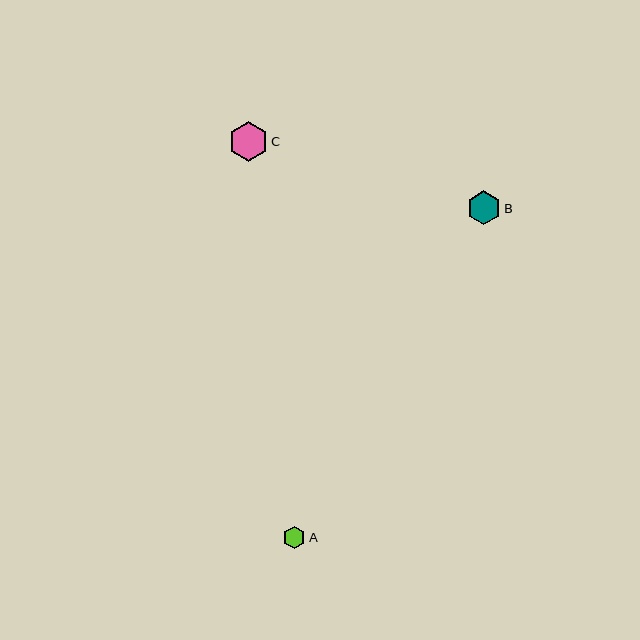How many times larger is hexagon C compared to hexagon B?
Hexagon C is approximately 1.2 times the size of hexagon B.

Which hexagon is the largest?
Hexagon C is the largest with a size of approximately 39 pixels.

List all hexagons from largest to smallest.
From largest to smallest: C, B, A.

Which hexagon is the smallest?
Hexagon A is the smallest with a size of approximately 23 pixels.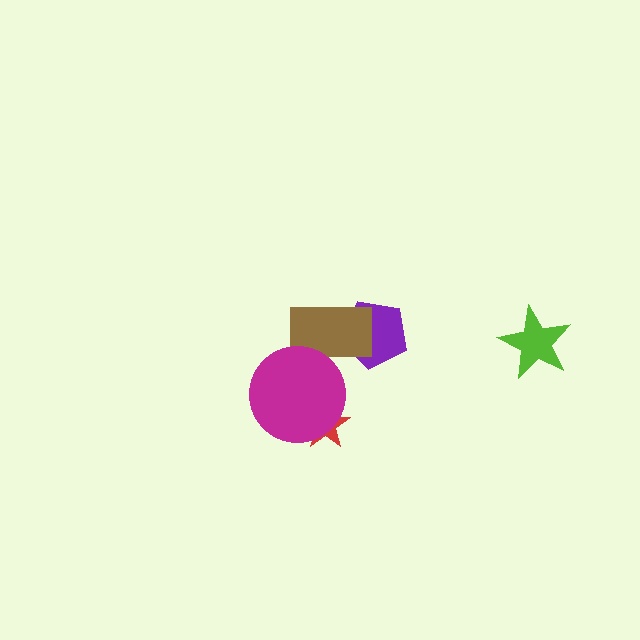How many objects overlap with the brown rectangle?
2 objects overlap with the brown rectangle.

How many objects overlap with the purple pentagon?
1 object overlaps with the purple pentagon.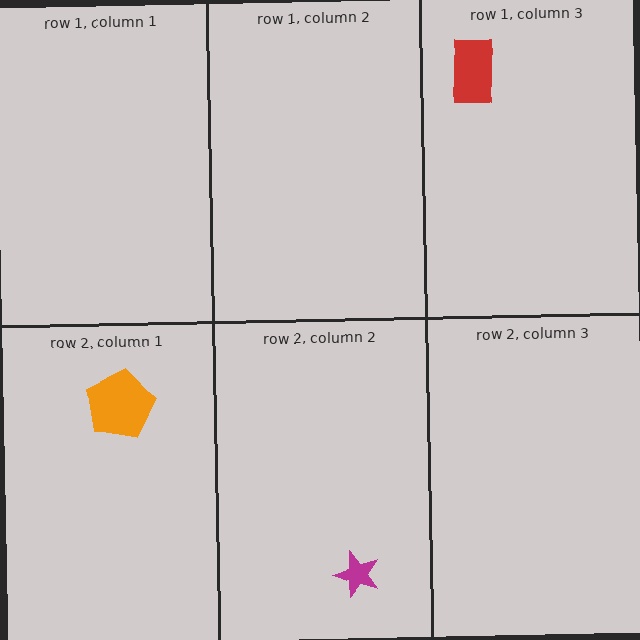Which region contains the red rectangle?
The row 1, column 3 region.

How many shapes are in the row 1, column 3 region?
1.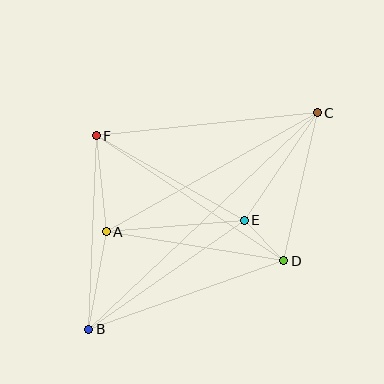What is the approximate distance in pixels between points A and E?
The distance between A and E is approximately 139 pixels.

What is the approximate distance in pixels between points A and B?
The distance between A and B is approximately 99 pixels.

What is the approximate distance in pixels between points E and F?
The distance between E and F is approximately 171 pixels.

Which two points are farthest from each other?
Points B and C are farthest from each other.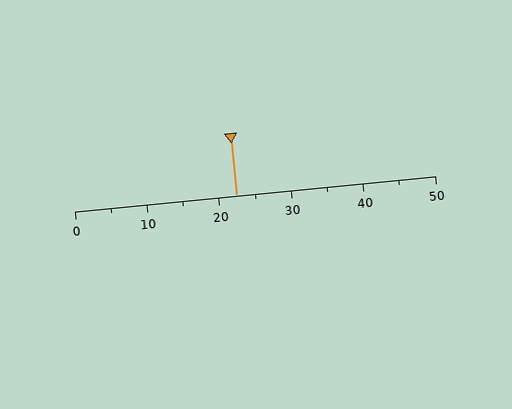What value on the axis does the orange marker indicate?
The marker indicates approximately 22.5.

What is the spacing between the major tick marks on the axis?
The major ticks are spaced 10 apart.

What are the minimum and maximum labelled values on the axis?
The axis runs from 0 to 50.